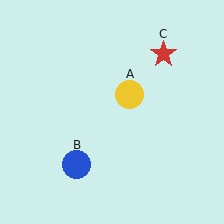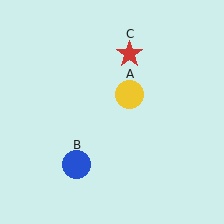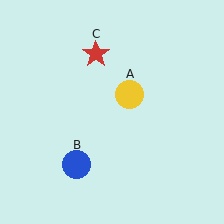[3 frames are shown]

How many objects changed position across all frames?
1 object changed position: red star (object C).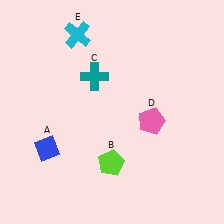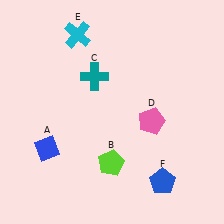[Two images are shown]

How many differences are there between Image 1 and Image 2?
There is 1 difference between the two images.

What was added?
A blue pentagon (F) was added in Image 2.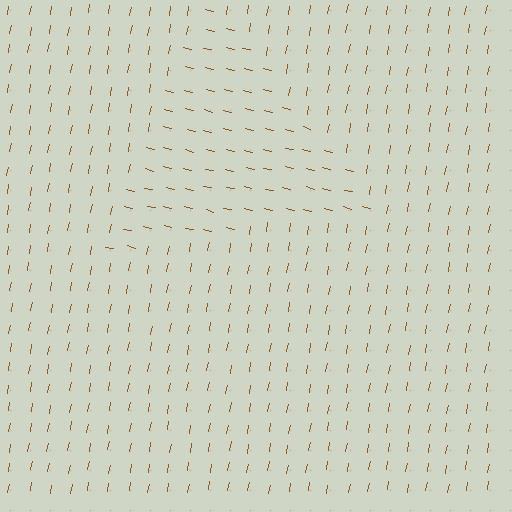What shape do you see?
I see a triangle.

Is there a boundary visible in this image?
Yes, there is a texture boundary formed by a change in line orientation.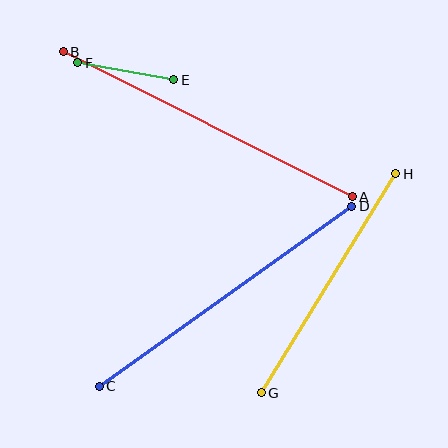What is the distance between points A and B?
The distance is approximately 323 pixels.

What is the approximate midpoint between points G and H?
The midpoint is at approximately (329, 283) pixels.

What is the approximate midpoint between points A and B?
The midpoint is at approximately (208, 124) pixels.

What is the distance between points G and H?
The distance is approximately 257 pixels.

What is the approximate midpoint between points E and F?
The midpoint is at approximately (126, 71) pixels.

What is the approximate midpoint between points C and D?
The midpoint is at approximately (225, 296) pixels.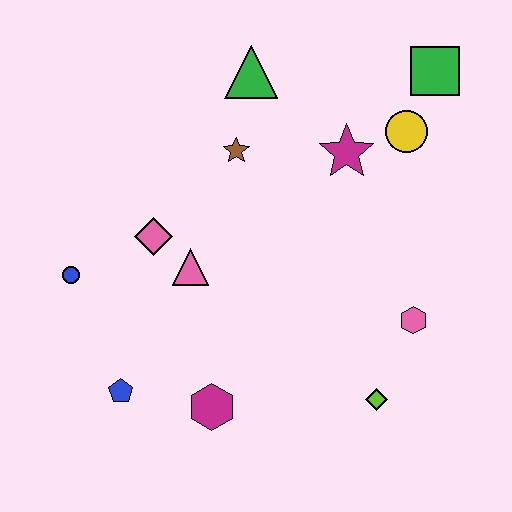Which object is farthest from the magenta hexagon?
The green square is farthest from the magenta hexagon.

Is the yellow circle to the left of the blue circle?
No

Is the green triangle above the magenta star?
Yes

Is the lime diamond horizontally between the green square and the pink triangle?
Yes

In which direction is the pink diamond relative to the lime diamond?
The pink diamond is to the left of the lime diamond.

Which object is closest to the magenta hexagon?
The blue pentagon is closest to the magenta hexagon.